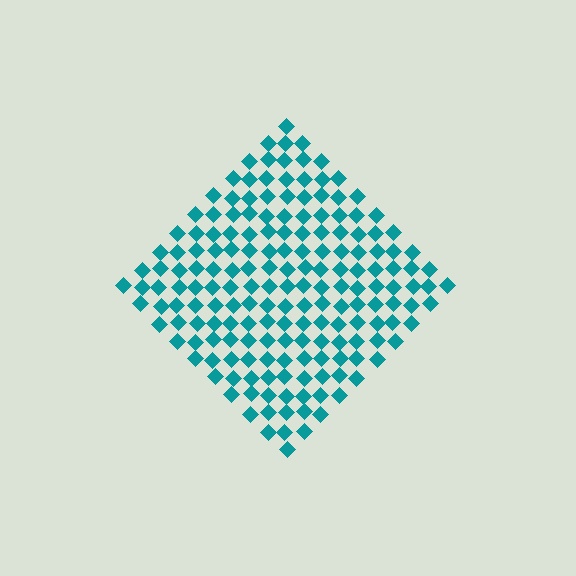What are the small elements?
The small elements are diamonds.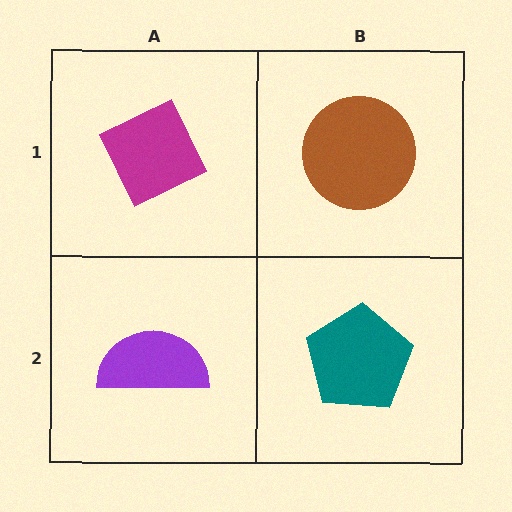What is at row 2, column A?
A purple semicircle.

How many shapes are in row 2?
2 shapes.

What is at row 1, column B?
A brown circle.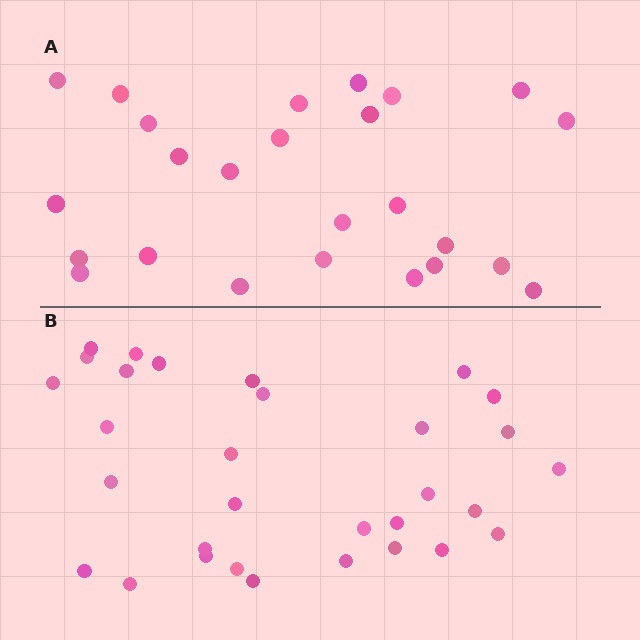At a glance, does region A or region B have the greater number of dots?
Region B (the bottom region) has more dots.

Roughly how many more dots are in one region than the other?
Region B has about 6 more dots than region A.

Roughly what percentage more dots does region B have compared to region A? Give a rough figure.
About 25% more.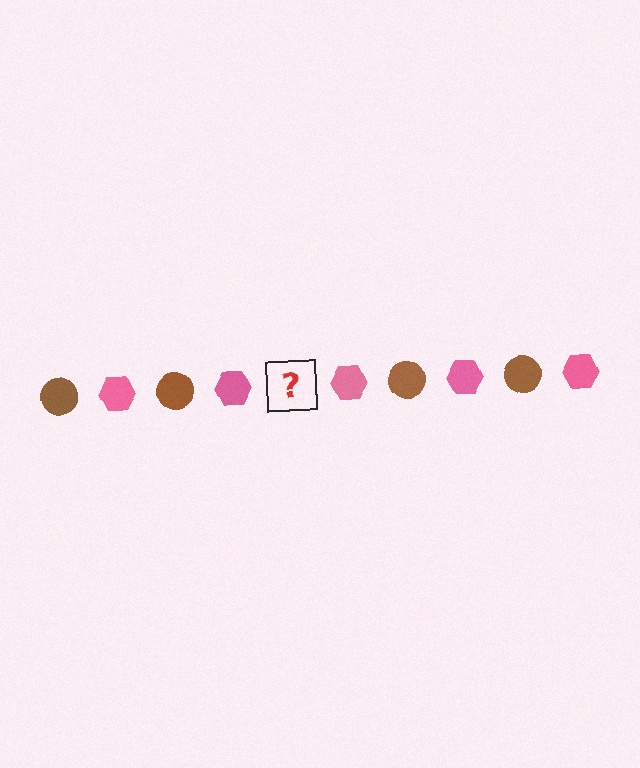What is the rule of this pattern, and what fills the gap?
The rule is that the pattern alternates between brown circle and pink hexagon. The gap should be filled with a brown circle.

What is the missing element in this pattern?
The missing element is a brown circle.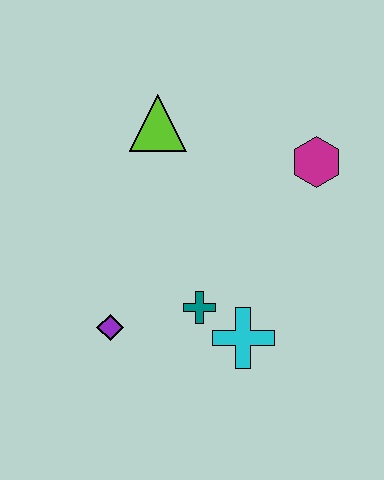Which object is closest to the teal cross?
The cyan cross is closest to the teal cross.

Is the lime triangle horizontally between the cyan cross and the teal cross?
No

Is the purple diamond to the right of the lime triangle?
No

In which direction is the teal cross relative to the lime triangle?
The teal cross is below the lime triangle.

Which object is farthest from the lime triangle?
The cyan cross is farthest from the lime triangle.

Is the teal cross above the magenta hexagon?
No